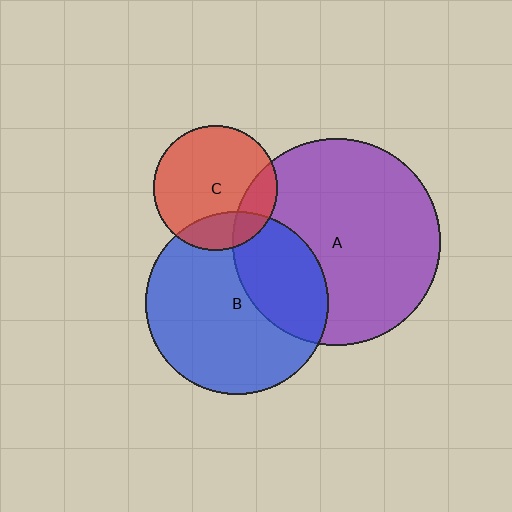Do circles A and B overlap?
Yes.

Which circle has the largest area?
Circle A (purple).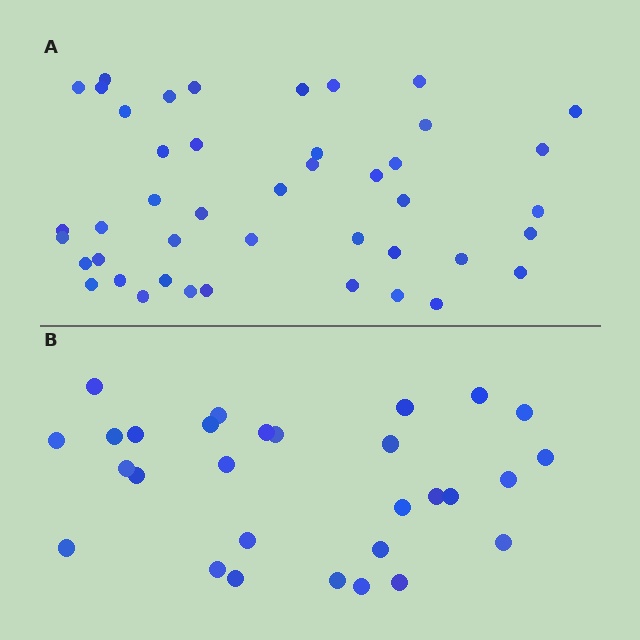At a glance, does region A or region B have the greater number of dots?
Region A (the top region) has more dots.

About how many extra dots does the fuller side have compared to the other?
Region A has approximately 15 more dots than region B.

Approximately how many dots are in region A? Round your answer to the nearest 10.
About 40 dots. (The exact count is 44, which rounds to 40.)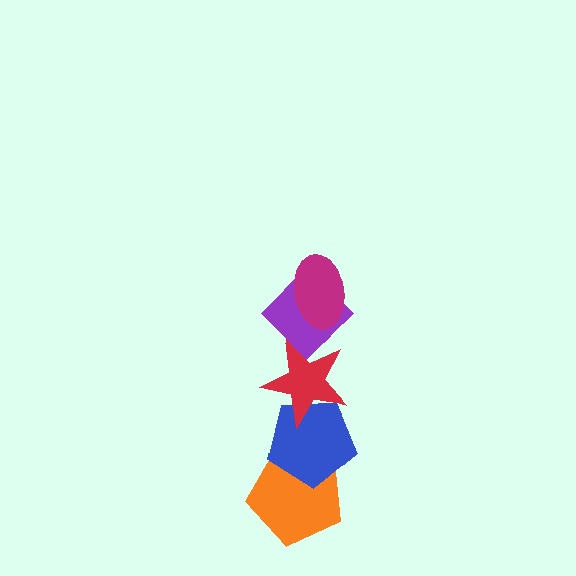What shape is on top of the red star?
The purple diamond is on top of the red star.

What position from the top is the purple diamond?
The purple diamond is 2nd from the top.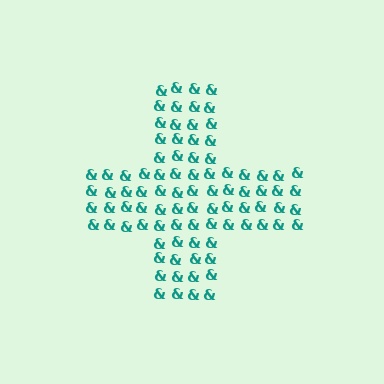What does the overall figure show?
The overall figure shows a cross.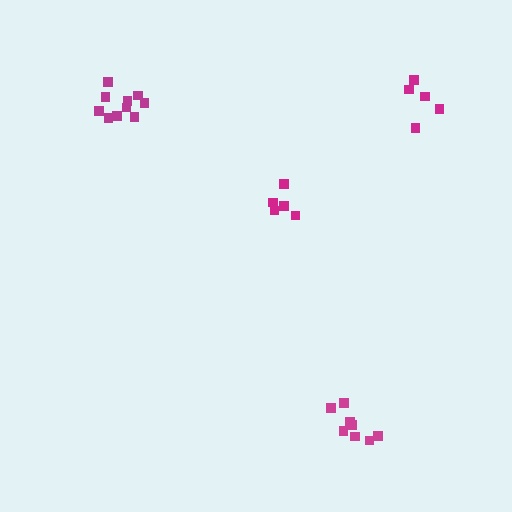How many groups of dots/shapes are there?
There are 4 groups.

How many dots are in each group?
Group 1: 5 dots, Group 2: 5 dots, Group 3: 8 dots, Group 4: 10 dots (28 total).